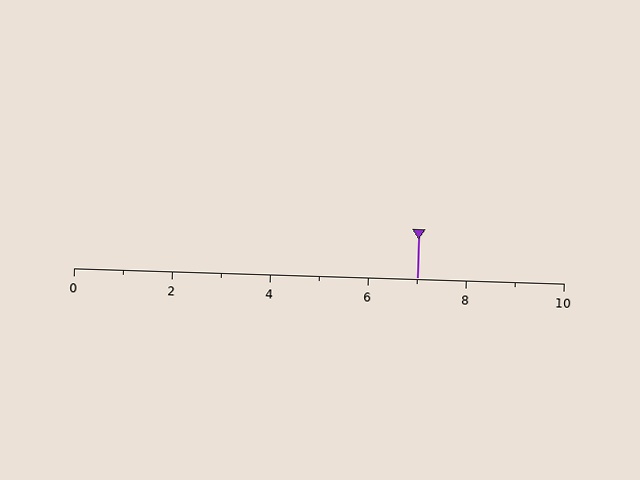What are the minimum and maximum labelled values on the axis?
The axis runs from 0 to 10.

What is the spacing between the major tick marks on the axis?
The major ticks are spaced 2 apart.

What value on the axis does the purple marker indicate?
The marker indicates approximately 7.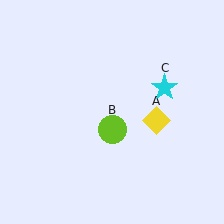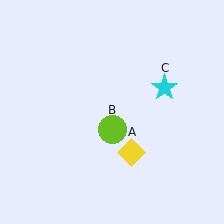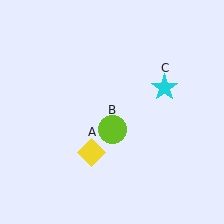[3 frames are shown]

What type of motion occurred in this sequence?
The yellow diamond (object A) rotated clockwise around the center of the scene.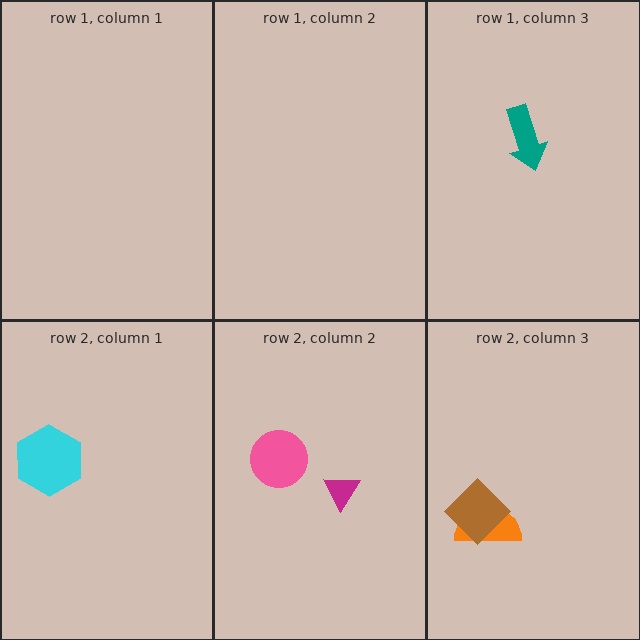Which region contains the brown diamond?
The row 2, column 3 region.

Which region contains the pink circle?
The row 2, column 2 region.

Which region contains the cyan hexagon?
The row 2, column 1 region.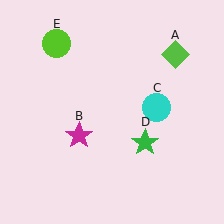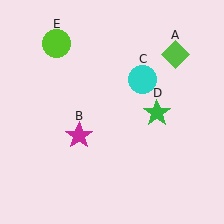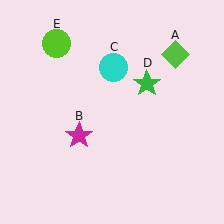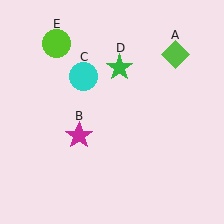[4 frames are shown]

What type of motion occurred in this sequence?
The cyan circle (object C), green star (object D) rotated counterclockwise around the center of the scene.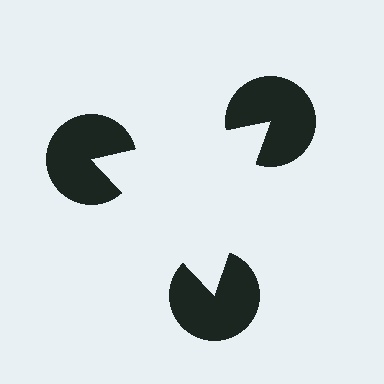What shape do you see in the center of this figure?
An illusory triangle — its edges are inferred from the aligned wedge cuts in the pac-man discs, not physically drawn.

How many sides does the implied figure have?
3 sides.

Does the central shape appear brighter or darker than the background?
It typically appears slightly brighter than the background, even though no actual brightness change is drawn.